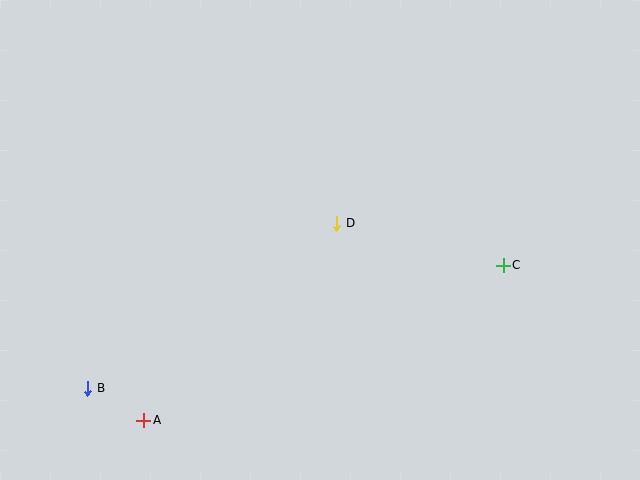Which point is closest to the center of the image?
Point D at (337, 223) is closest to the center.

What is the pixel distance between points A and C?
The distance between A and C is 392 pixels.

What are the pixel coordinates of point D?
Point D is at (337, 223).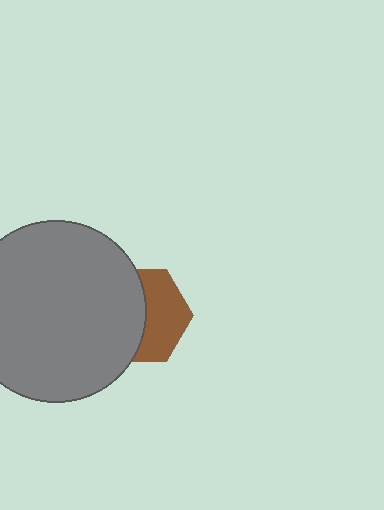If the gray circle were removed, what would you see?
You would see the complete brown hexagon.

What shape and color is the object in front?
The object in front is a gray circle.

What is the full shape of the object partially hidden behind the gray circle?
The partially hidden object is a brown hexagon.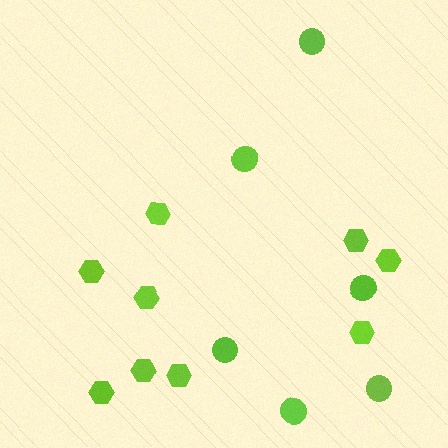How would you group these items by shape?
There are 2 groups: one group of circles (6) and one group of hexagons (9).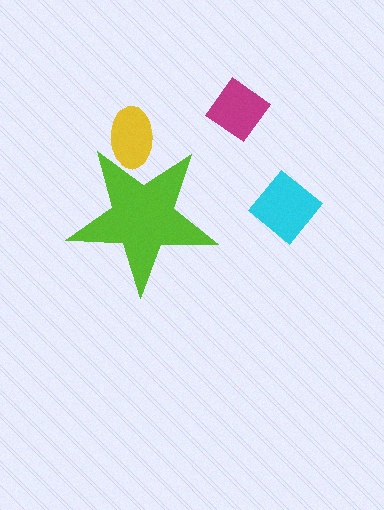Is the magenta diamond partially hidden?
No, the magenta diamond is fully visible.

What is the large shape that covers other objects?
A lime star.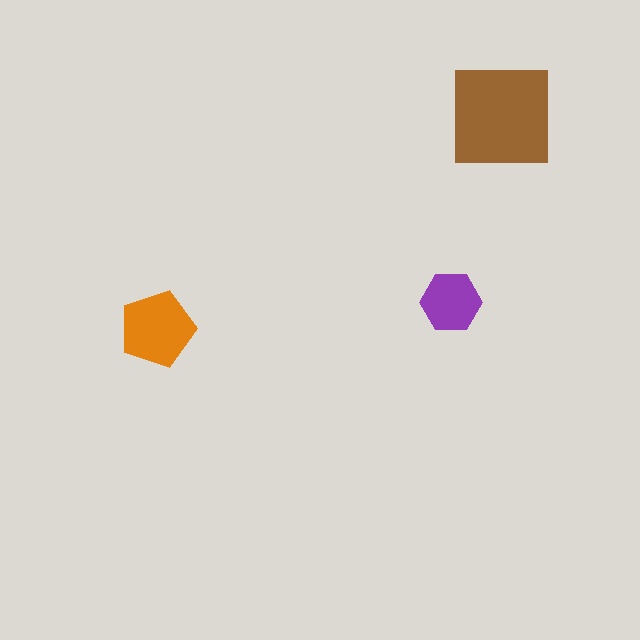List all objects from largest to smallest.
The brown square, the orange pentagon, the purple hexagon.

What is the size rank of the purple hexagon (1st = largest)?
3rd.